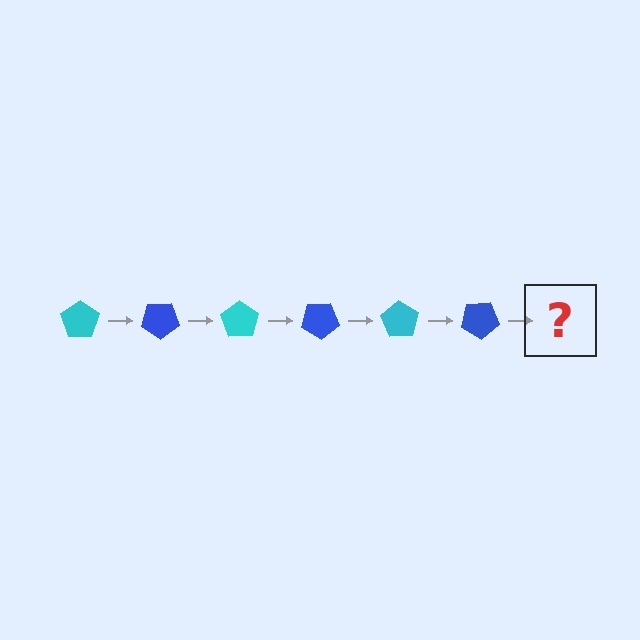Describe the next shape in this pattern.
It should be a cyan pentagon, rotated 210 degrees from the start.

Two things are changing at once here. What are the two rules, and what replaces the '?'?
The two rules are that it rotates 35 degrees each step and the color cycles through cyan and blue. The '?' should be a cyan pentagon, rotated 210 degrees from the start.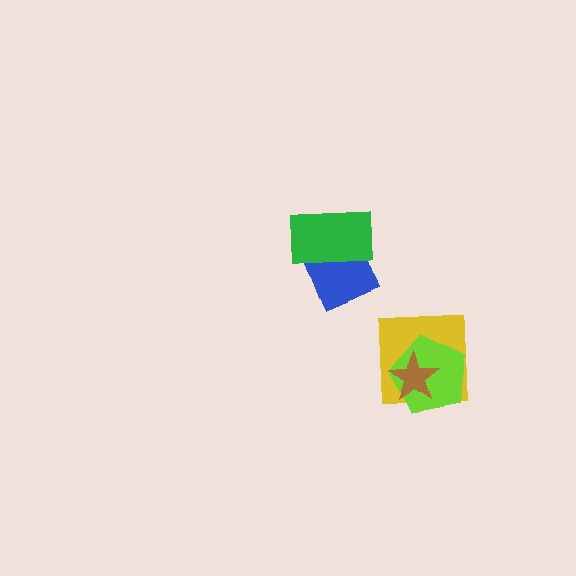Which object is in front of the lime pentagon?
The brown star is in front of the lime pentagon.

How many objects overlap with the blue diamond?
1 object overlaps with the blue diamond.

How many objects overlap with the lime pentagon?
2 objects overlap with the lime pentagon.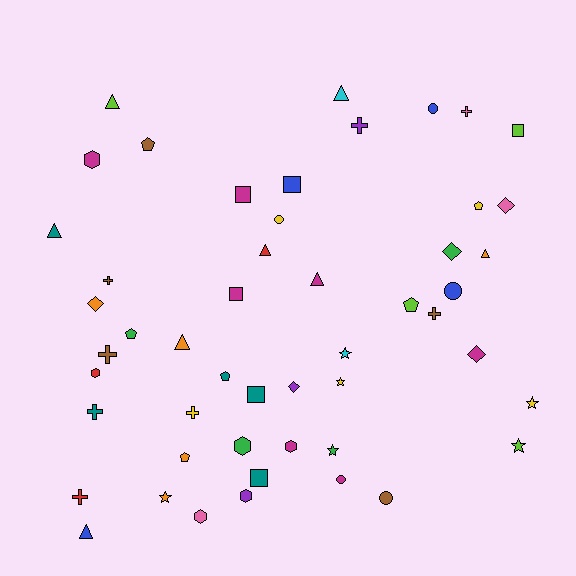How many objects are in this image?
There are 50 objects.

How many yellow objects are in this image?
There are 5 yellow objects.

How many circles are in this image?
There are 5 circles.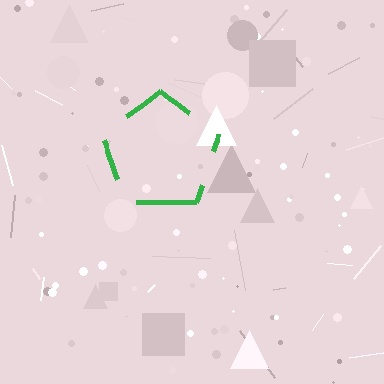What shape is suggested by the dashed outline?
The dashed outline suggests a pentagon.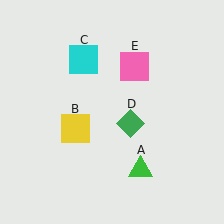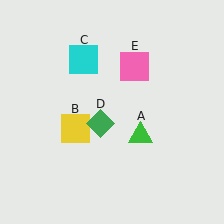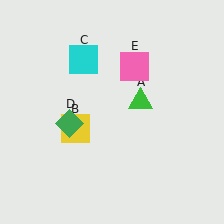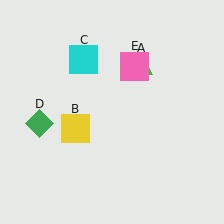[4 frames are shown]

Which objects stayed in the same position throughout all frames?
Yellow square (object B) and cyan square (object C) and pink square (object E) remained stationary.